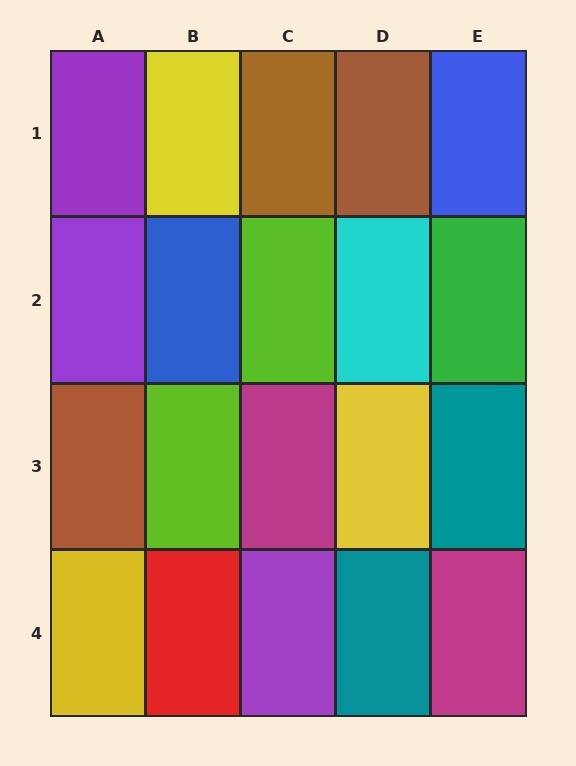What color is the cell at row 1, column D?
Brown.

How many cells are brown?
3 cells are brown.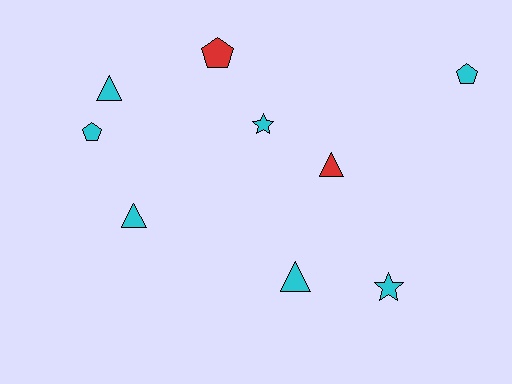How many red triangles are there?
There is 1 red triangle.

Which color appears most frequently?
Cyan, with 7 objects.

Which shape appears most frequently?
Triangle, with 4 objects.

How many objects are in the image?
There are 9 objects.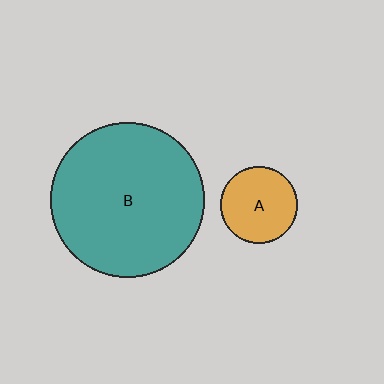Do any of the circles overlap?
No, none of the circles overlap.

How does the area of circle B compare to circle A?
Approximately 4.0 times.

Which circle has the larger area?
Circle B (teal).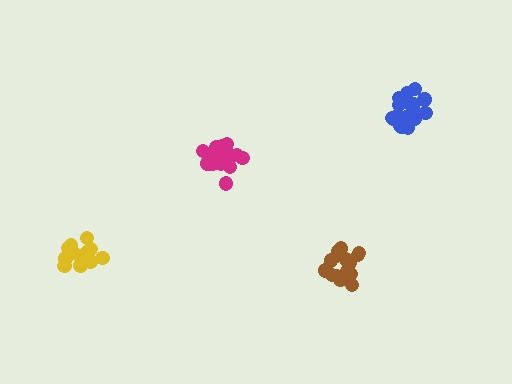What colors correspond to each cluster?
The clusters are colored: magenta, brown, blue, yellow.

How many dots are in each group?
Group 1: 18 dots, Group 2: 16 dots, Group 3: 21 dots, Group 4: 16 dots (71 total).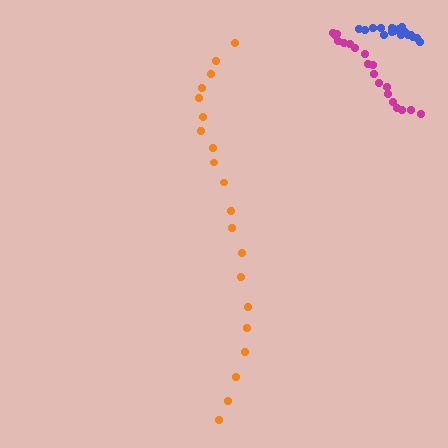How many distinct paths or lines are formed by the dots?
There are 3 distinct paths.